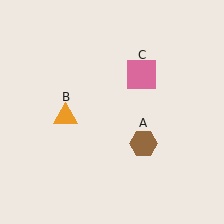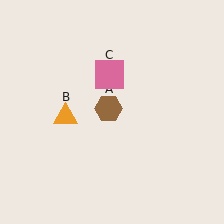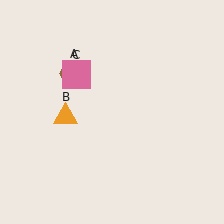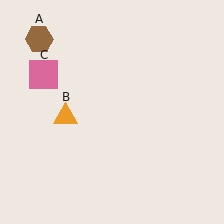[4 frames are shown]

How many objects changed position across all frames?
2 objects changed position: brown hexagon (object A), pink square (object C).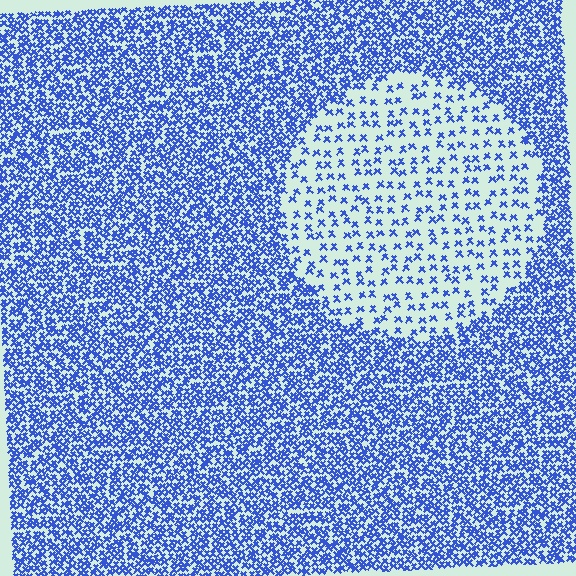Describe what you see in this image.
The image contains small blue elements arranged at two different densities. A circle-shaped region is visible where the elements are less densely packed than the surrounding area.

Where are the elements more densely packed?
The elements are more densely packed outside the circle boundary.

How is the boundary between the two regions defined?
The boundary is defined by a change in element density (approximately 3.0x ratio). All elements are the same color, size, and shape.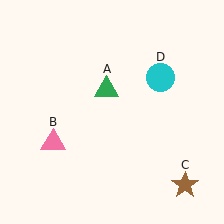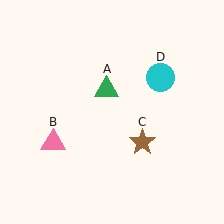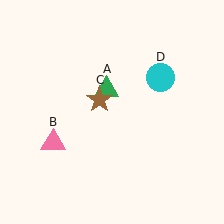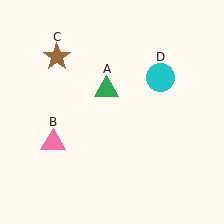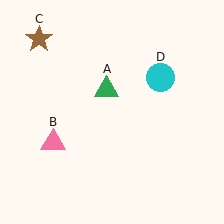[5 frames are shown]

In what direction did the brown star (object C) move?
The brown star (object C) moved up and to the left.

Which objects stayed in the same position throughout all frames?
Green triangle (object A) and pink triangle (object B) and cyan circle (object D) remained stationary.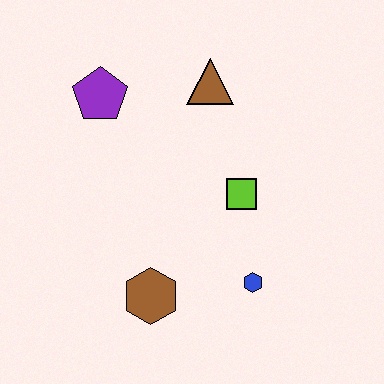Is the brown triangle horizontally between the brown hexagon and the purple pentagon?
No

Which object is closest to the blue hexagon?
The lime square is closest to the blue hexagon.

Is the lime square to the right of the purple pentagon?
Yes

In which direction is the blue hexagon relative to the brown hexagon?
The blue hexagon is to the right of the brown hexagon.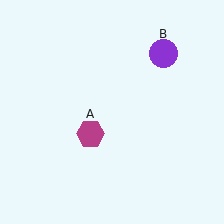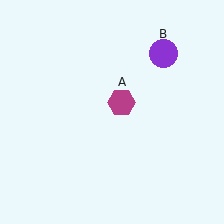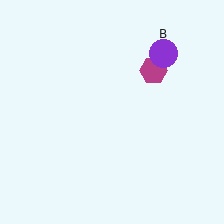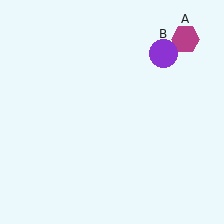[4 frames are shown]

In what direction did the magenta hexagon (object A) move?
The magenta hexagon (object A) moved up and to the right.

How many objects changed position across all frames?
1 object changed position: magenta hexagon (object A).